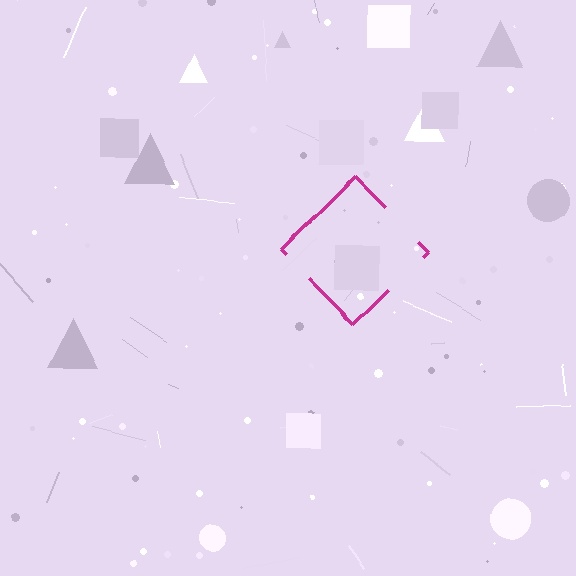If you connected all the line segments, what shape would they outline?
They would outline a diamond.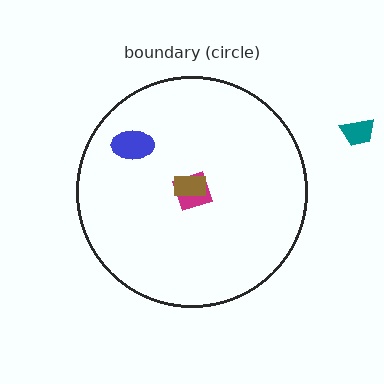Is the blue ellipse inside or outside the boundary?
Inside.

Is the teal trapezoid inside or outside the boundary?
Outside.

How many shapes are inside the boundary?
3 inside, 1 outside.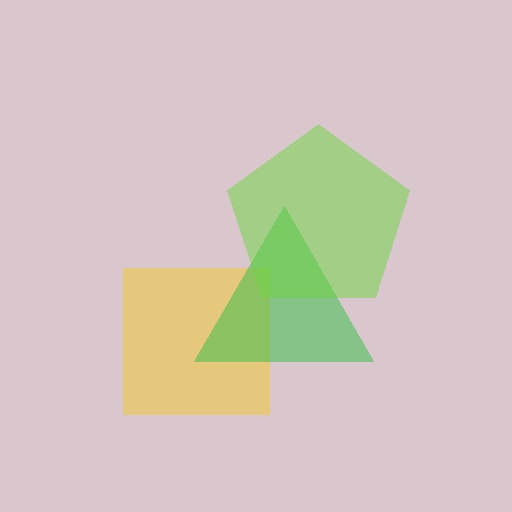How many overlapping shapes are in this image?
There are 3 overlapping shapes in the image.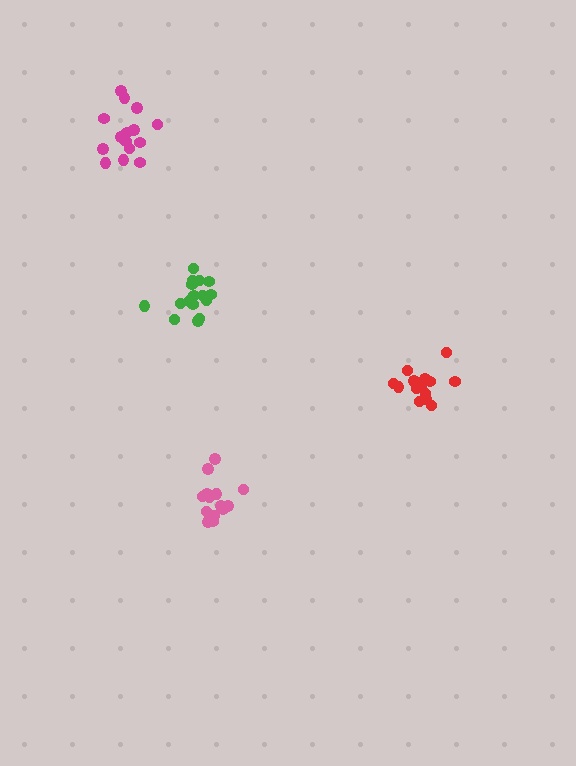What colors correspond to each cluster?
The clusters are colored: magenta, pink, green, red.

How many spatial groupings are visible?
There are 4 spatial groupings.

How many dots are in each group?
Group 1: 15 dots, Group 2: 14 dots, Group 3: 18 dots, Group 4: 14 dots (61 total).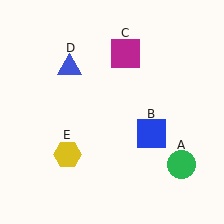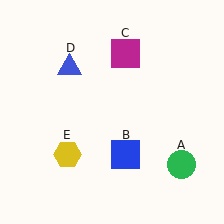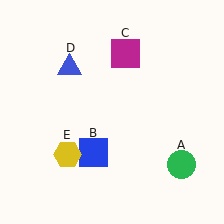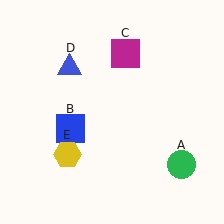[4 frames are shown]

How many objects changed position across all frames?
1 object changed position: blue square (object B).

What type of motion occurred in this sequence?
The blue square (object B) rotated clockwise around the center of the scene.